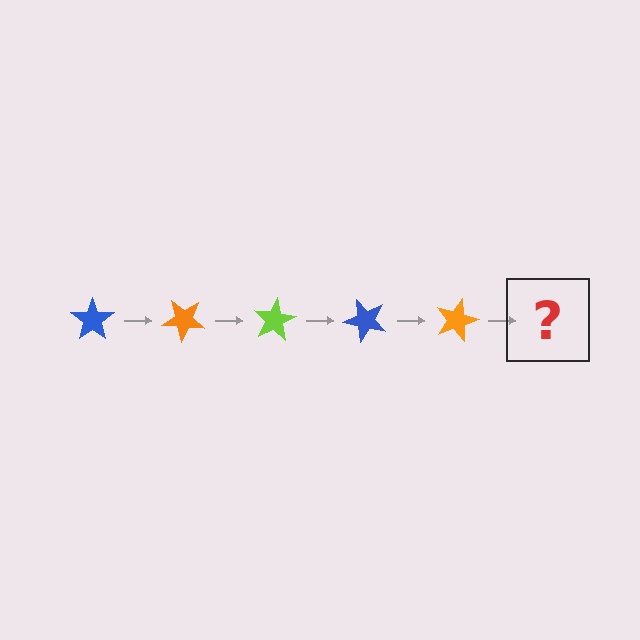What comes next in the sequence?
The next element should be a lime star, rotated 200 degrees from the start.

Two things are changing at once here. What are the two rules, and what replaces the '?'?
The two rules are that it rotates 40 degrees each step and the color cycles through blue, orange, and lime. The '?' should be a lime star, rotated 200 degrees from the start.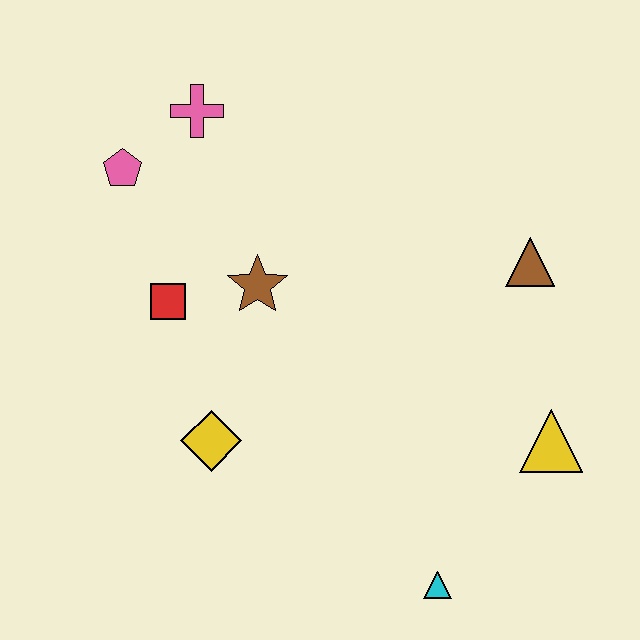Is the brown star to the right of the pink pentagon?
Yes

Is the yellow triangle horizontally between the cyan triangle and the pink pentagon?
No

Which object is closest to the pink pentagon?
The pink cross is closest to the pink pentagon.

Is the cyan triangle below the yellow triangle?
Yes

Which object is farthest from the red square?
The yellow triangle is farthest from the red square.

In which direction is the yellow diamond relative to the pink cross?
The yellow diamond is below the pink cross.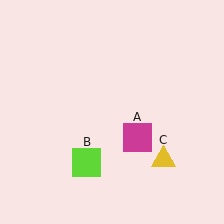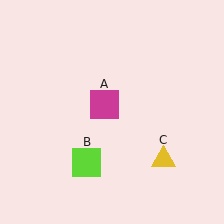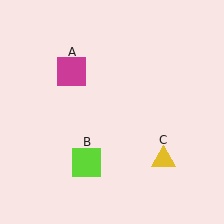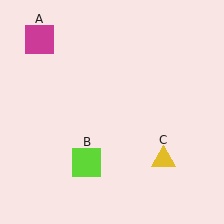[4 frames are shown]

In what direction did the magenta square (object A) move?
The magenta square (object A) moved up and to the left.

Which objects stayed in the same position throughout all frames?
Lime square (object B) and yellow triangle (object C) remained stationary.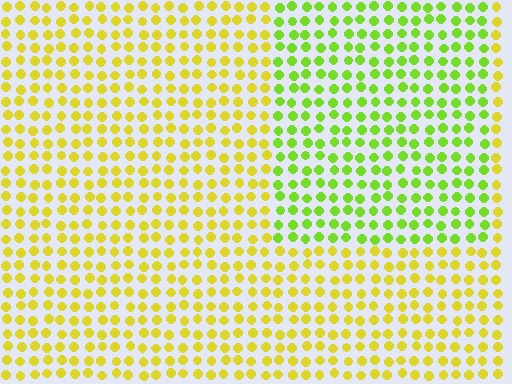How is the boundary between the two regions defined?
The boundary is defined purely by a slight shift in hue (about 37 degrees). Spacing, size, and orientation are identical on both sides.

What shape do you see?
I see a rectangle.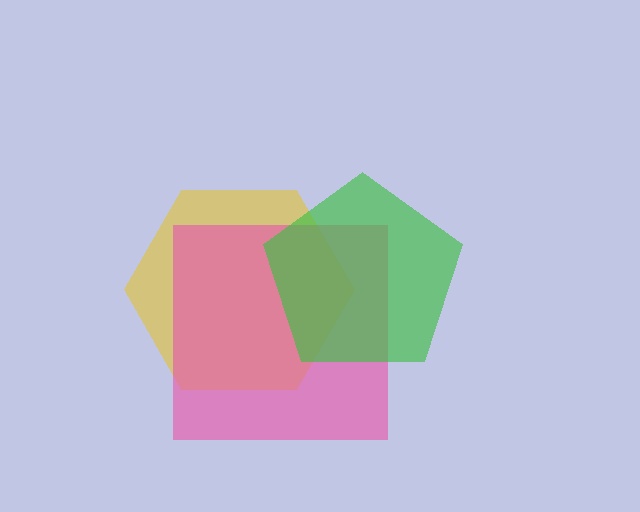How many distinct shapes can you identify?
There are 3 distinct shapes: a yellow hexagon, a pink square, a green pentagon.